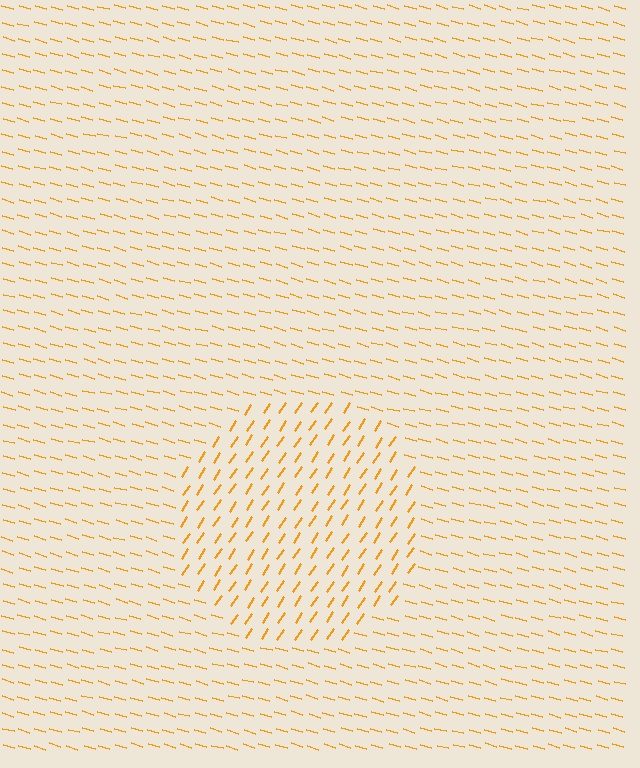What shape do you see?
I see a circle.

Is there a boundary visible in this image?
Yes, there is a texture boundary formed by a change in line orientation.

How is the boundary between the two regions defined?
The boundary is defined purely by a change in line orientation (approximately 72 degrees difference). All lines are the same color and thickness.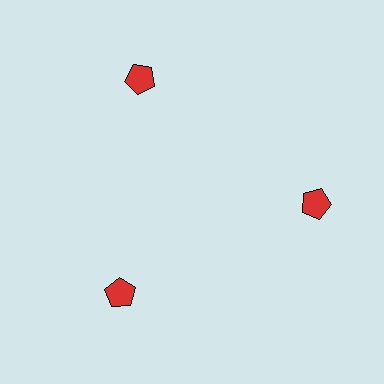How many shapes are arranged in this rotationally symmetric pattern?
There are 3 shapes, arranged in 3 groups of 1.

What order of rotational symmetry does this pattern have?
This pattern has 3-fold rotational symmetry.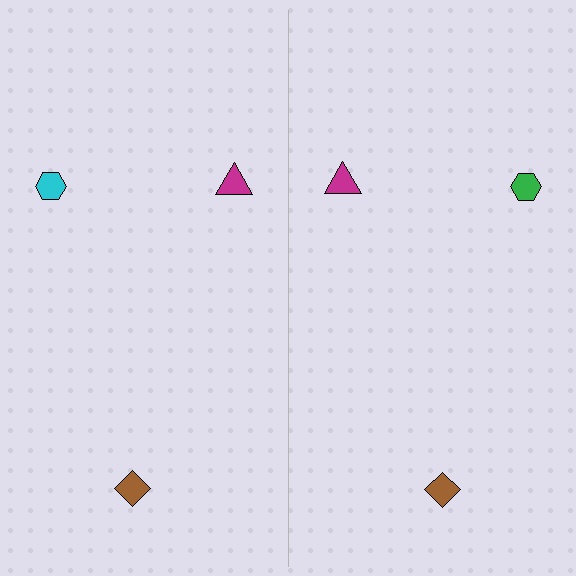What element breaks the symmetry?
The green hexagon on the right side breaks the symmetry — its mirror counterpart is cyan.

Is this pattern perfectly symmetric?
No, the pattern is not perfectly symmetric. The green hexagon on the right side breaks the symmetry — its mirror counterpart is cyan.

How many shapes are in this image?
There are 6 shapes in this image.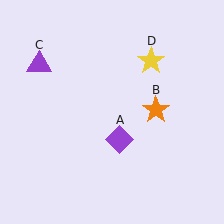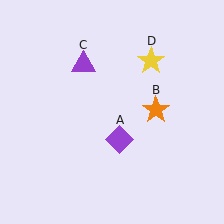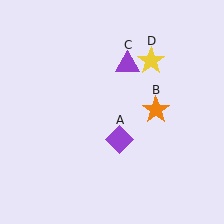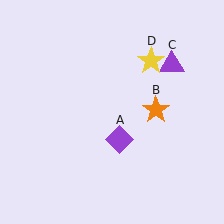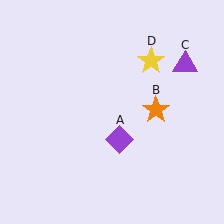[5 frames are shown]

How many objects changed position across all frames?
1 object changed position: purple triangle (object C).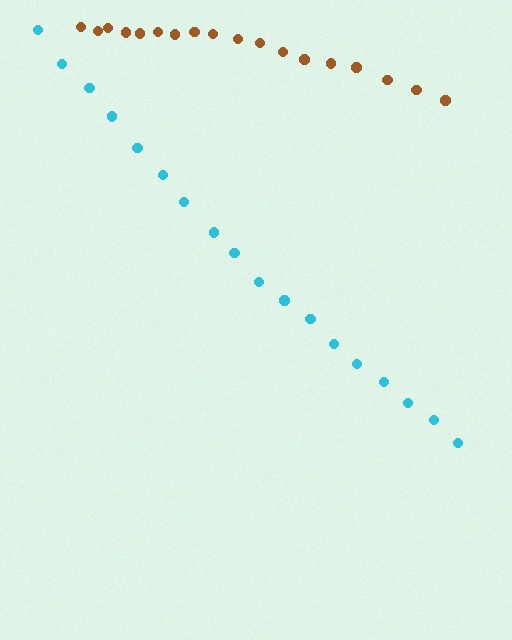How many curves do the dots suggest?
There are 2 distinct paths.